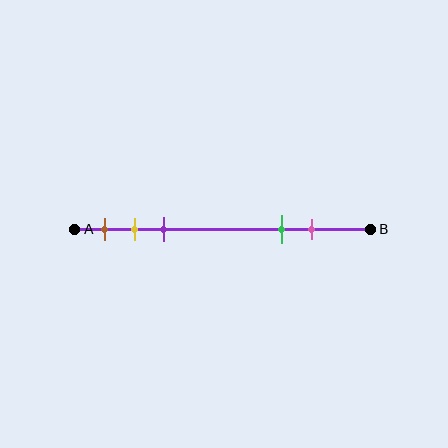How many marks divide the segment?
There are 5 marks dividing the segment.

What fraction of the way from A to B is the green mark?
The green mark is approximately 70% (0.7) of the way from A to B.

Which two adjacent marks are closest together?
The yellow and purple marks are the closest adjacent pair.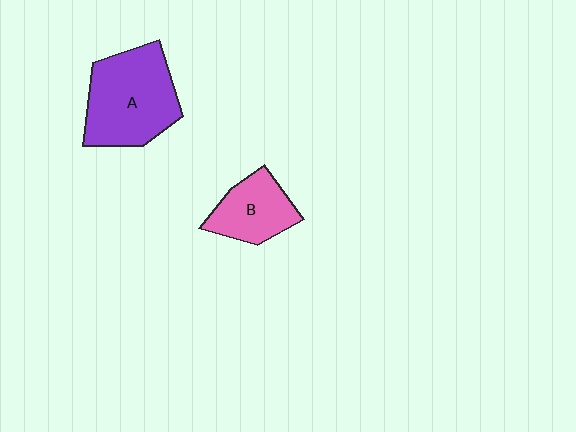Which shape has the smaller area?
Shape B (pink).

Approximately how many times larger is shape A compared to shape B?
Approximately 1.7 times.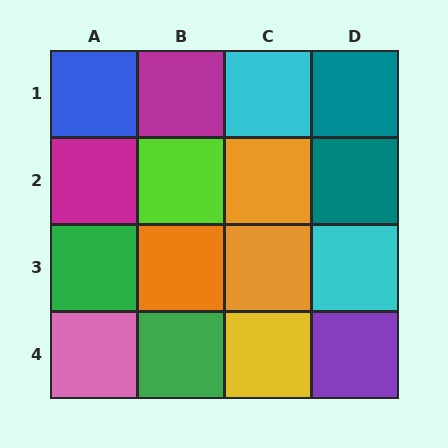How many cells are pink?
1 cell is pink.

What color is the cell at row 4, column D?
Purple.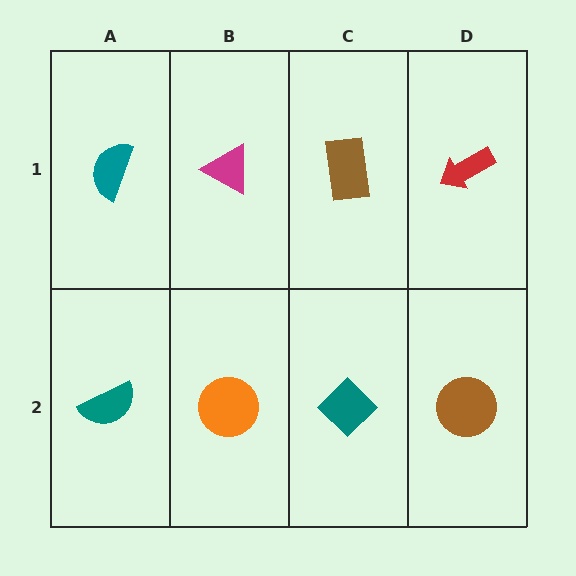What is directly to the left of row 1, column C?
A magenta triangle.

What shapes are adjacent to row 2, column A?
A teal semicircle (row 1, column A), an orange circle (row 2, column B).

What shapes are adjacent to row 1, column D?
A brown circle (row 2, column D), a brown rectangle (row 1, column C).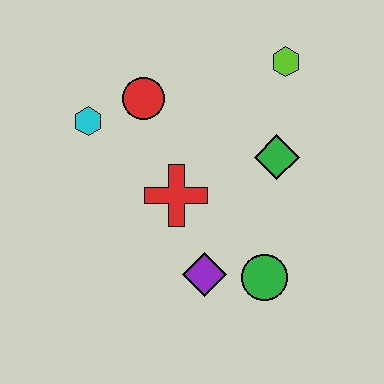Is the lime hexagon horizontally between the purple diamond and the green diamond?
No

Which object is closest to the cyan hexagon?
The red circle is closest to the cyan hexagon.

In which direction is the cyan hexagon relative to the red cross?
The cyan hexagon is to the left of the red cross.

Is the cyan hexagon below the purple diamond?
No